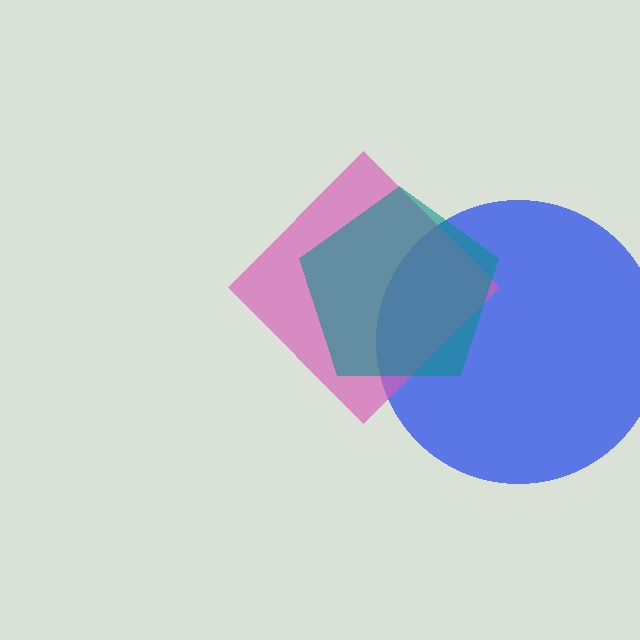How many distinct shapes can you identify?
There are 3 distinct shapes: a blue circle, a pink diamond, a teal pentagon.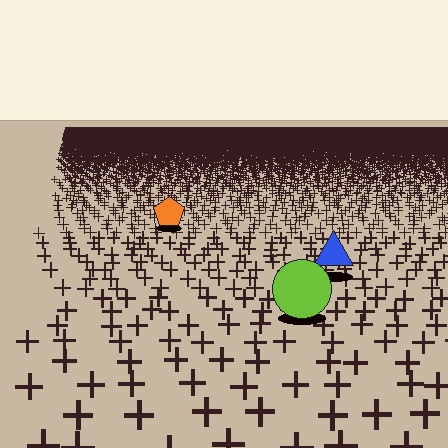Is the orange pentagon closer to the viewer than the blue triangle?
No. The blue triangle is closer — you can tell from the texture gradient: the ground texture is coarser near it.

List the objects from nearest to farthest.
From nearest to farthest: the lime circle, the blue triangle, the orange pentagon.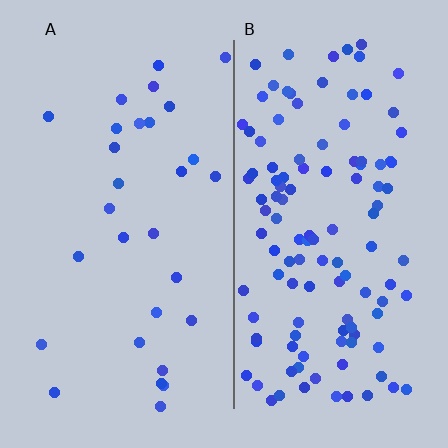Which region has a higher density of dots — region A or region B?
B (the right).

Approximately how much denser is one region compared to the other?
Approximately 4.1× — region B over region A.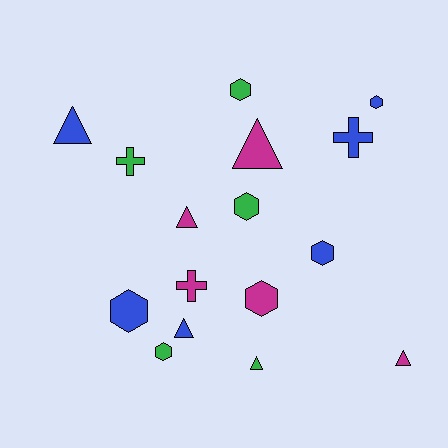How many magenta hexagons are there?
There is 1 magenta hexagon.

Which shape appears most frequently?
Hexagon, with 7 objects.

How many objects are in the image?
There are 16 objects.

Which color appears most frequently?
Blue, with 6 objects.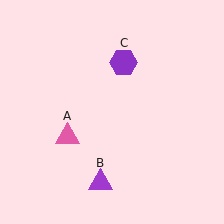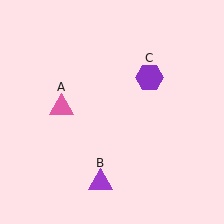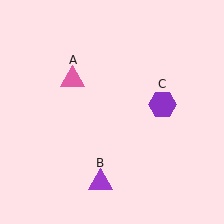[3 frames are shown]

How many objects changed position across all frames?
2 objects changed position: pink triangle (object A), purple hexagon (object C).